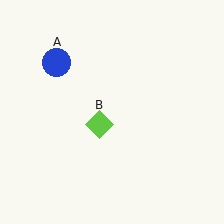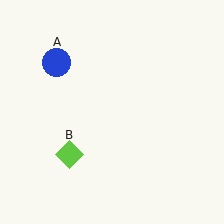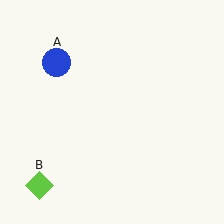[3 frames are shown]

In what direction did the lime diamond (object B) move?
The lime diamond (object B) moved down and to the left.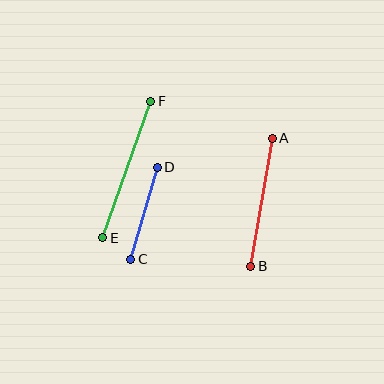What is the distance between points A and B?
The distance is approximately 130 pixels.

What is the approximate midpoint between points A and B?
The midpoint is at approximately (261, 202) pixels.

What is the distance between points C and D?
The distance is approximately 96 pixels.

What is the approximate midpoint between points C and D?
The midpoint is at approximately (144, 213) pixels.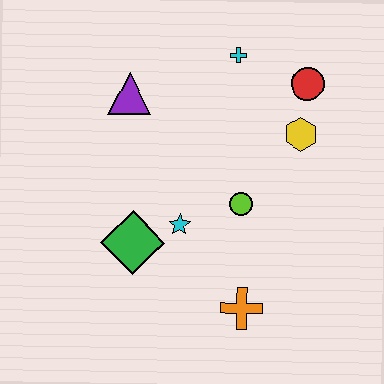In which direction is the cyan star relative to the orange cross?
The cyan star is above the orange cross.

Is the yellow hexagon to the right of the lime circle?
Yes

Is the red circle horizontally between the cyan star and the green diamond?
No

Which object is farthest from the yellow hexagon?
The green diamond is farthest from the yellow hexagon.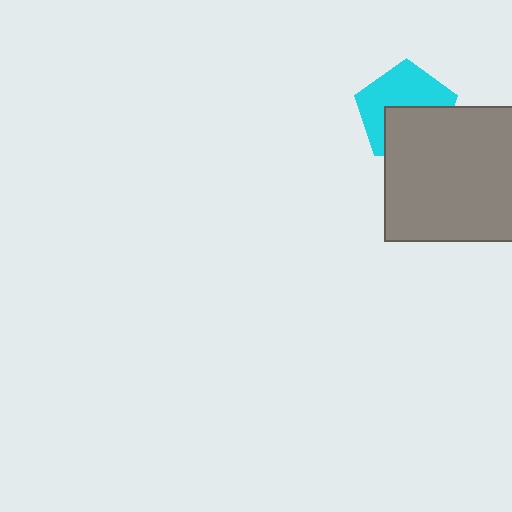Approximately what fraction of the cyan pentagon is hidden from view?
Roughly 45% of the cyan pentagon is hidden behind the gray square.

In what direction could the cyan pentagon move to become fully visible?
The cyan pentagon could move up. That would shift it out from behind the gray square entirely.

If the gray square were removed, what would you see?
You would see the complete cyan pentagon.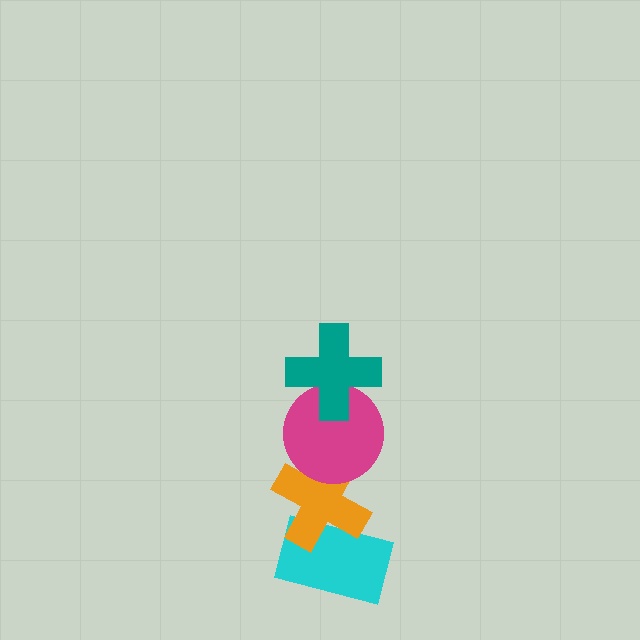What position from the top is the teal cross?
The teal cross is 1st from the top.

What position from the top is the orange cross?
The orange cross is 3rd from the top.